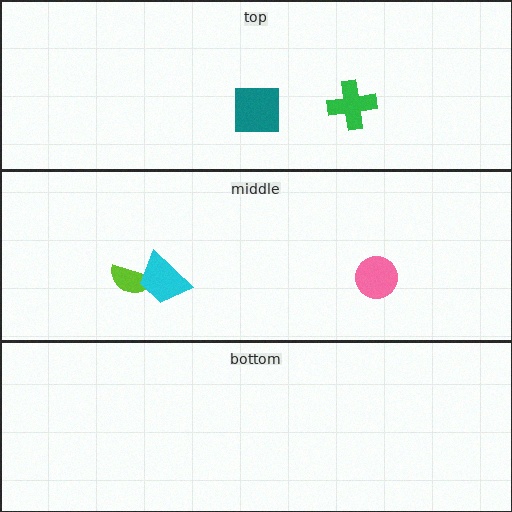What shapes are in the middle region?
The lime semicircle, the cyan trapezoid, the pink circle.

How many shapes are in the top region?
2.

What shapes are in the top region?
The teal square, the green cross.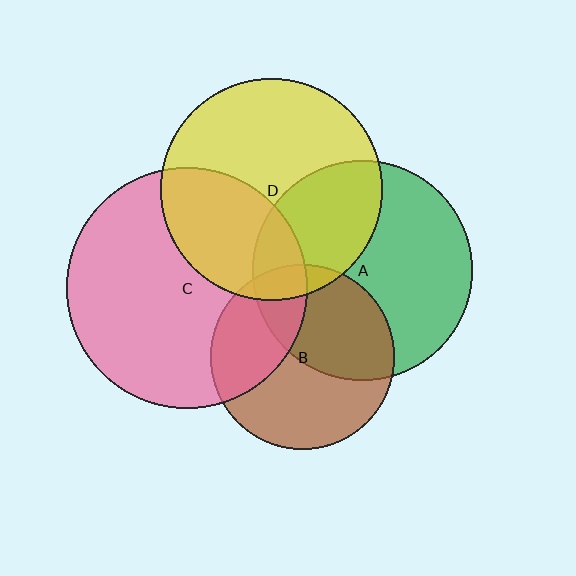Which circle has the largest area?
Circle C (pink).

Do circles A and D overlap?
Yes.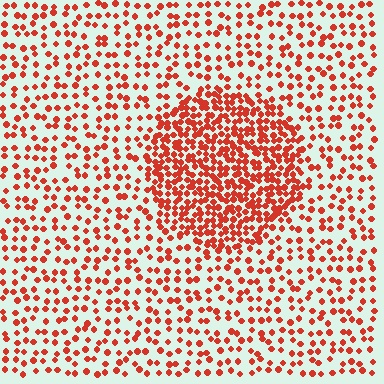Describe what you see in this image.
The image contains small red elements arranged at two different densities. A circle-shaped region is visible where the elements are more densely packed than the surrounding area.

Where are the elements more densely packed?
The elements are more densely packed inside the circle boundary.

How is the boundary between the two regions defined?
The boundary is defined by a change in element density (approximately 2.4x ratio). All elements are the same color, size, and shape.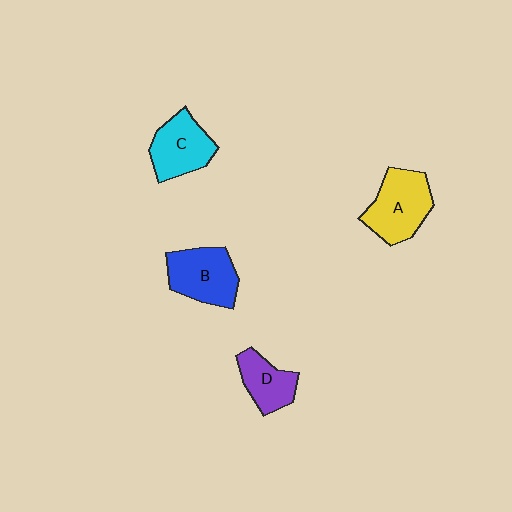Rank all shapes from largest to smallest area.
From largest to smallest: A (yellow), B (blue), C (cyan), D (purple).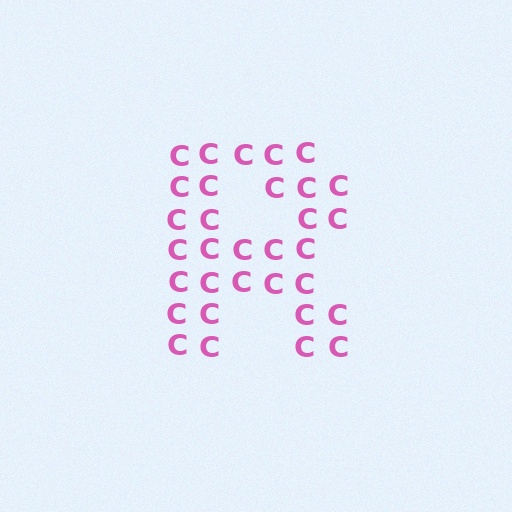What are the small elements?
The small elements are letter C's.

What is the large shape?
The large shape is the letter R.